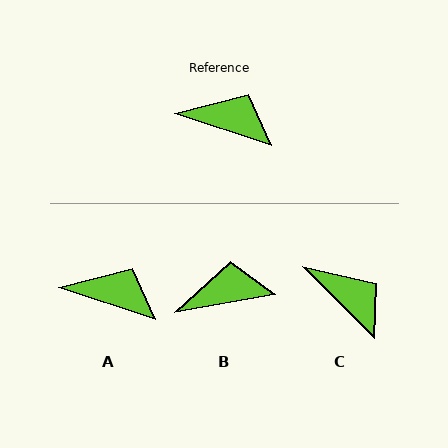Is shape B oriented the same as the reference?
No, it is off by about 28 degrees.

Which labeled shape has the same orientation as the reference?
A.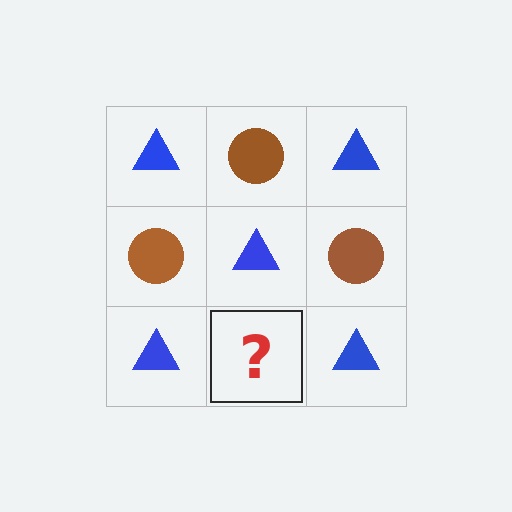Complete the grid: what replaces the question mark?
The question mark should be replaced with a brown circle.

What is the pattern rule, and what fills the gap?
The rule is that it alternates blue triangle and brown circle in a checkerboard pattern. The gap should be filled with a brown circle.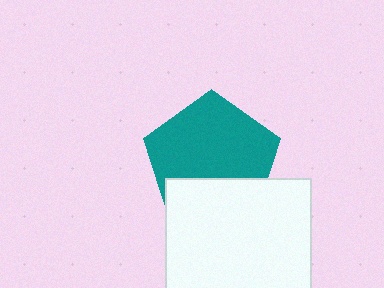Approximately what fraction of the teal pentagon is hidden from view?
Roughly 32% of the teal pentagon is hidden behind the white square.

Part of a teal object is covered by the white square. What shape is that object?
It is a pentagon.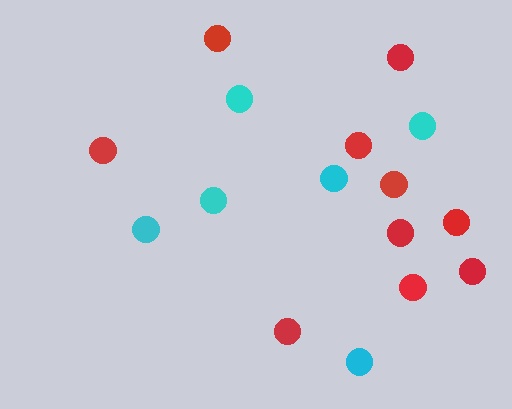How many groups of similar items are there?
There are 2 groups: one group of red circles (10) and one group of cyan circles (6).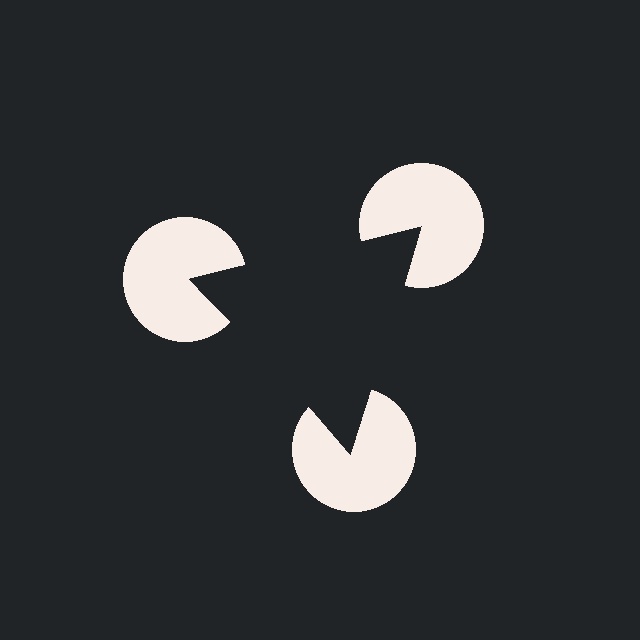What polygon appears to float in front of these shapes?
An illusory triangle — its edges are inferred from the aligned wedge cuts in the pac-man discs, not physically drawn.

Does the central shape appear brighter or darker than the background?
It typically appears slightly darker than the background, even though no actual brightness change is drawn.